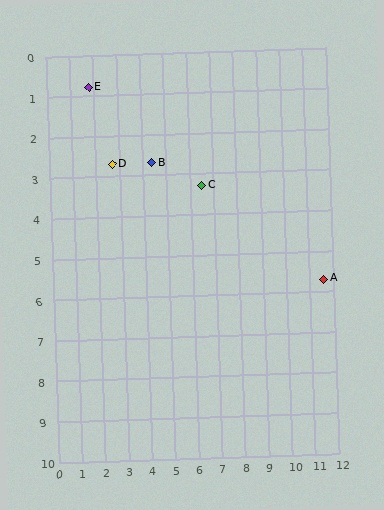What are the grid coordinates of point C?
Point C is at approximately (6.5, 3.3).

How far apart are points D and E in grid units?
Points D and E are about 2.1 grid units apart.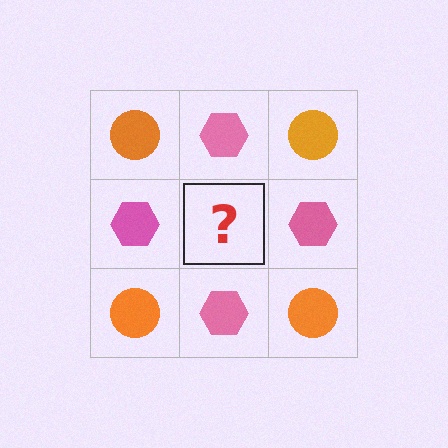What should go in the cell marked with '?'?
The missing cell should contain an orange circle.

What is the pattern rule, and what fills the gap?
The rule is that it alternates orange circle and pink hexagon in a checkerboard pattern. The gap should be filled with an orange circle.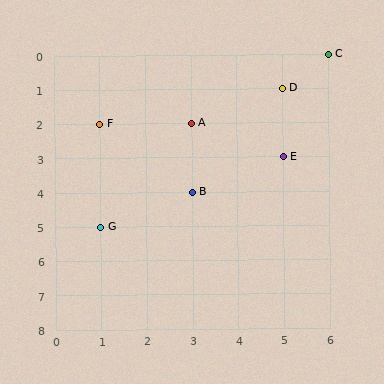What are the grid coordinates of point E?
Point E is at grid coordinates (5, 3).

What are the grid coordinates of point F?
Point F is at grid coordinates (1, 2).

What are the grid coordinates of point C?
Point C is at grid coordinates (6, 0).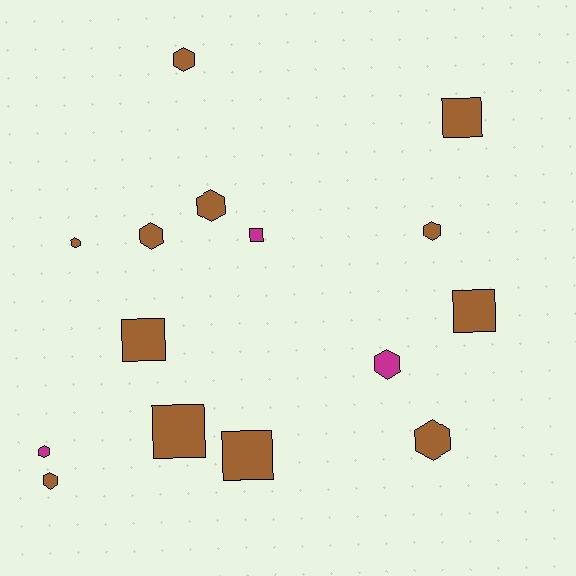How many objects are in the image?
There are 15 objects.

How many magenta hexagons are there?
There are 2 magenta hexagons.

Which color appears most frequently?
Brown, with 12 objects.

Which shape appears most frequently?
Hexagon, with 9 objects.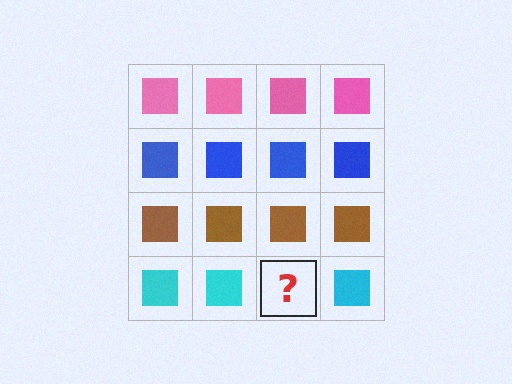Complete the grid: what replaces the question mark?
The question mark should be replaced with a cyan square.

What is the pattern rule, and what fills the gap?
The rule is that each row has a consistent color. The gap should be filled with a cyan square.